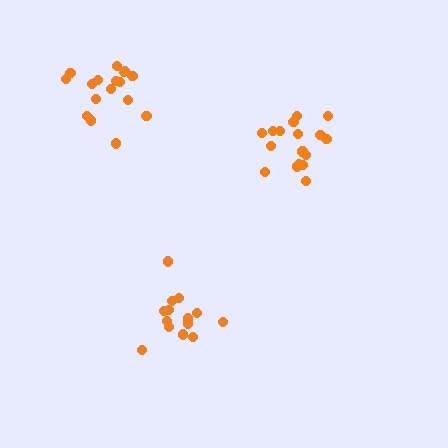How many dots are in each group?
Group 1: 17 dots, Group 2: 18 dots, Group 3: 15 dots (50 total).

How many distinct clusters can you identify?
There are 3 distinct clusters.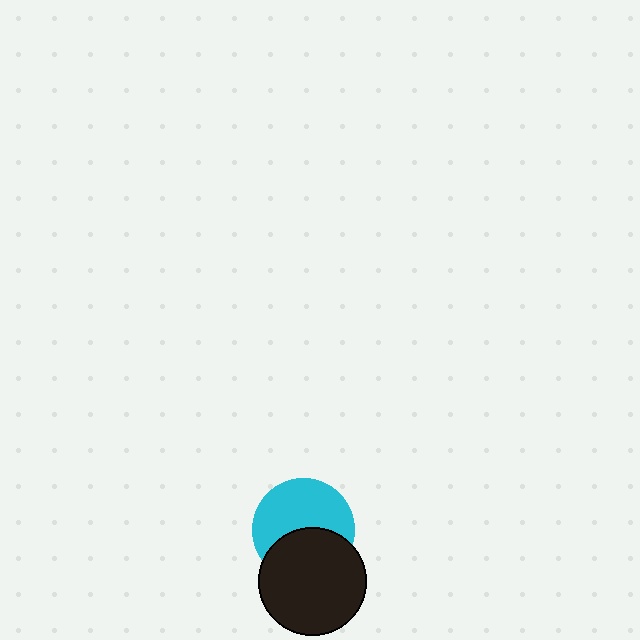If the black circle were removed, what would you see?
You would see the complete cyan circle.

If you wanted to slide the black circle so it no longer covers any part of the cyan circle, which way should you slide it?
Slide it down — that is the most direct way to separate the two shapes.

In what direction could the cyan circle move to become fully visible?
The cyan circle could move up. That would shift it out from behind the black circle entirely.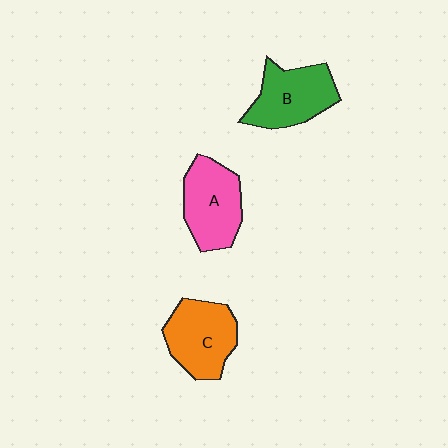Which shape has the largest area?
Shape C (orange).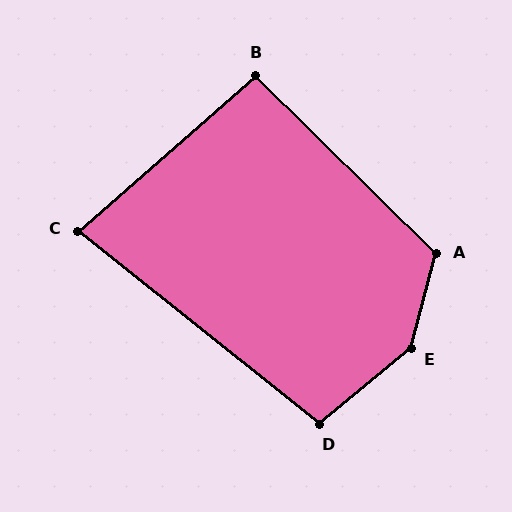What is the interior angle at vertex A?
Approximately 120 degrees (obtuse).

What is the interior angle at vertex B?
Approximately 94 degrees (approximately right).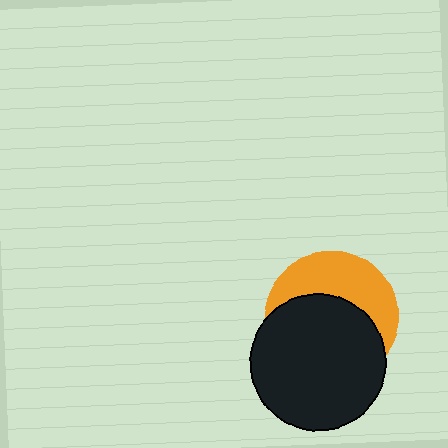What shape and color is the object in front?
The object in front is a black circle.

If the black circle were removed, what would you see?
You would see the complete orange circle.